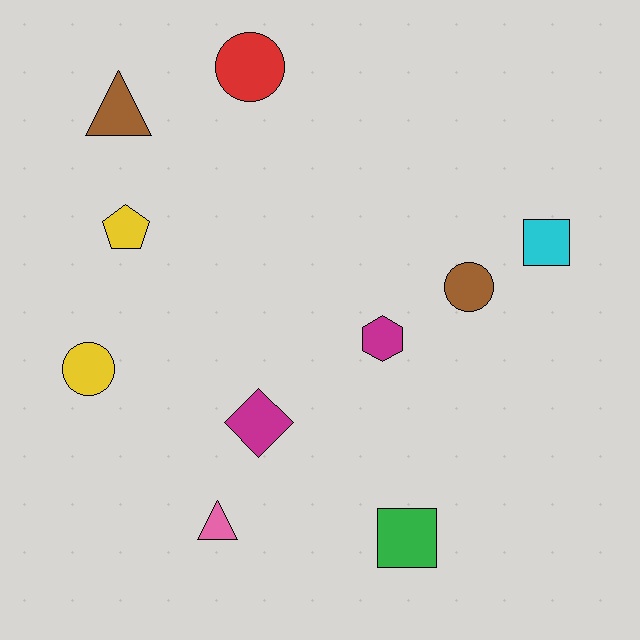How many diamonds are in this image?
There is 1 diamond.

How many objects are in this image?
There are 10 objects.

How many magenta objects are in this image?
There are 2 magenta objects.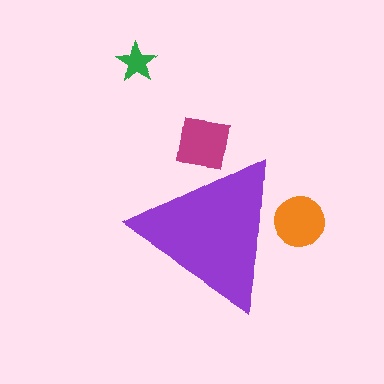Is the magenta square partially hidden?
Yes, the magenta square is partially hidden behind the purple triangle.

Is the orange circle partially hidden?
Yes, the orange circle is partially hidden behind the purple triangle.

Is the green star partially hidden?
No, the green star is fully visible.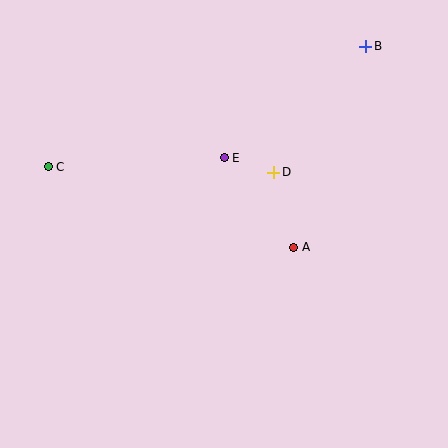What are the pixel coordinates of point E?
Point E is at (224, 158).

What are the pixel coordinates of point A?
Point A is at (294, 247).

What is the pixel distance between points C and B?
The distance between C and B is 340 pixels.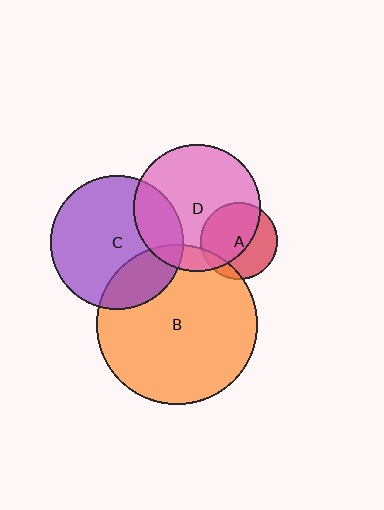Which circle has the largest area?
Circle B (orange).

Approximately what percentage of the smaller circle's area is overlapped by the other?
Approximately 60%.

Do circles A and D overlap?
Yes.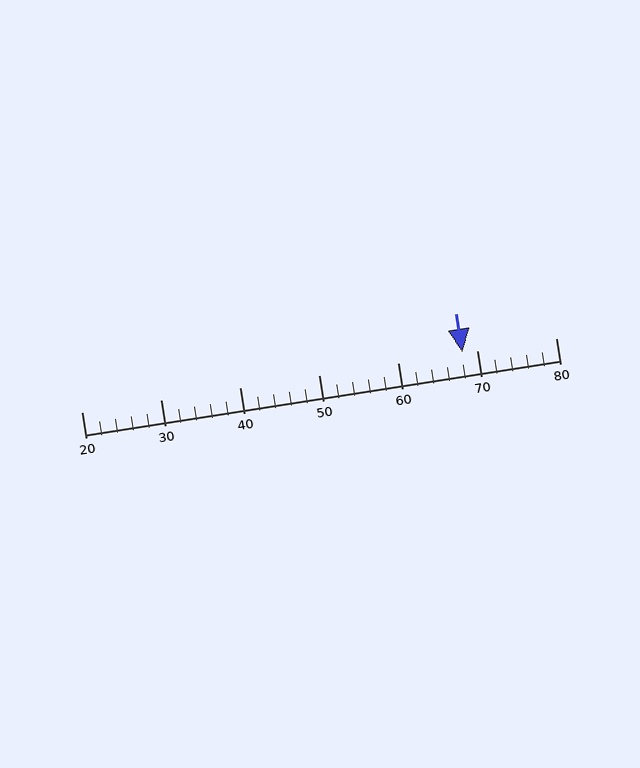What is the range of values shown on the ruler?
The ruler shows values from 20 to 80.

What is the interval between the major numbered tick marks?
The major tick marks are spaced 10 units apart.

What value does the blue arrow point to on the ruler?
The blue arrow points to approximately 68.